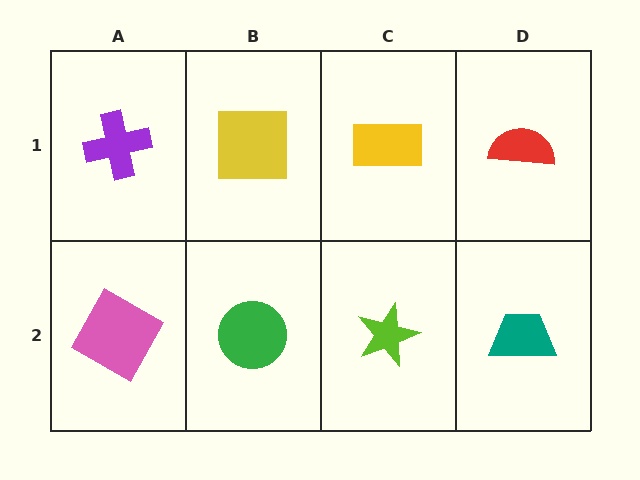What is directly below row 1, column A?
A pink square.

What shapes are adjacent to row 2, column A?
A purple cross (row 1, column A), a green circle (row 2, column B).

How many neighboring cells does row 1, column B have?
3.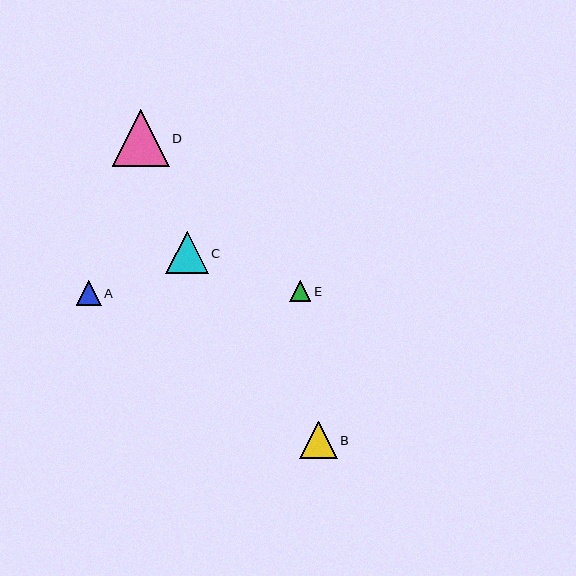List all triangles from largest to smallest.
From largest to smallest: D, C, B, A, E.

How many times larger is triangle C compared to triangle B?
Triangle C is approximately 1.1 times the size of triangle B.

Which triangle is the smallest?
Triangle E is the smallest with a size of approximately 21 pixels.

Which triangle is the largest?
Triangle D is the largest with a size of approximately 57 pixels.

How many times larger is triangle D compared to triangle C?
Triangle D is approximately 1.3 times the size of triangle C.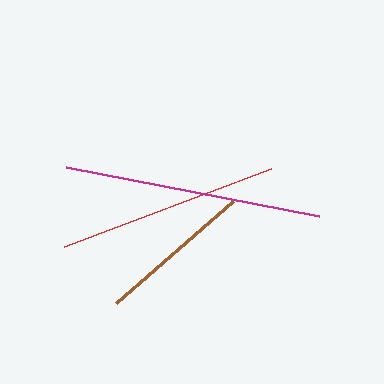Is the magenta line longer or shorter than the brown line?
The magenta line is longer than the brown line.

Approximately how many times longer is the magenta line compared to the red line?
The magenta line is approximately 1.2 times the length of the red line.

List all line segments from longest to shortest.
From longest to shortest: magenta, red, brown.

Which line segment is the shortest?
The brown line is the shortest at approximately 155 pixels.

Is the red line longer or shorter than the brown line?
The red line is longer than the brown line.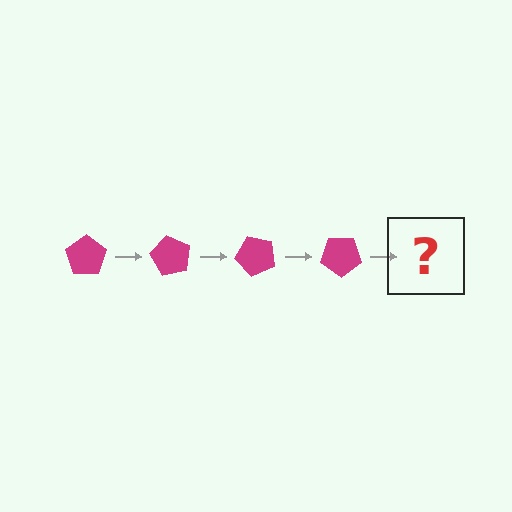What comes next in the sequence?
The next element should be a magenta pentagon rotated 240 degrees.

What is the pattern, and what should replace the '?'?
The pattern is that the pentagon rotates 60 degrees each step. The '?' should be a magenta pentagon rotated 240 degrees.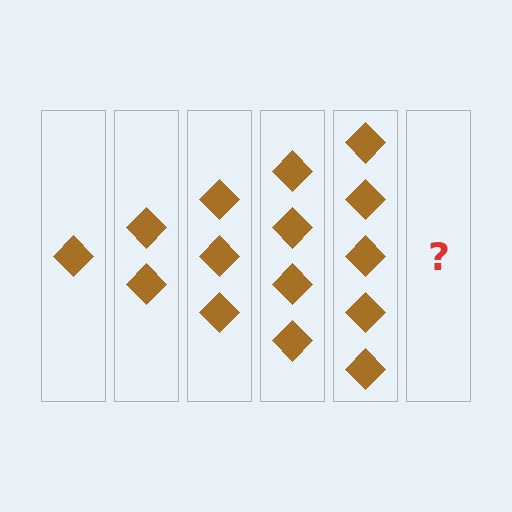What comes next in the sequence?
The next element should be 6 diamonds.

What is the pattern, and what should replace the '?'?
The pattern is that each step adds one more diamond. The '?' should be 6 diamonds.